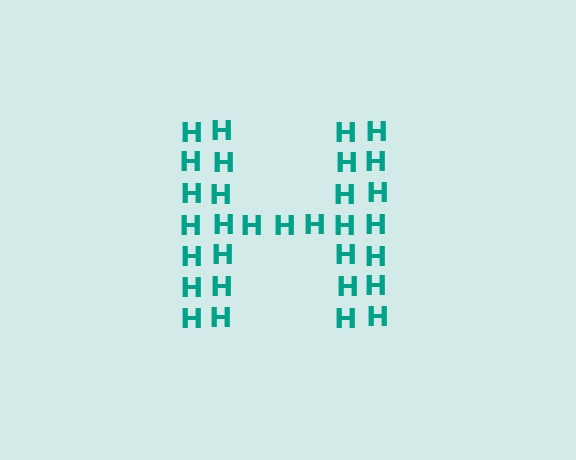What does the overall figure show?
The overall figure shows the letter H.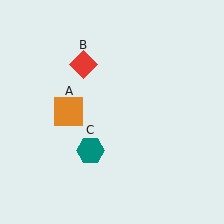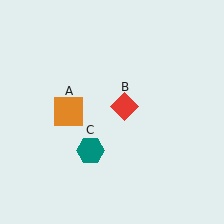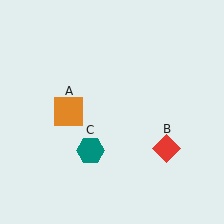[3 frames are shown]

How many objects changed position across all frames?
1 object changed position: red diamond (object B).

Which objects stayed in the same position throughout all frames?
Orange square (object A) and teal hexagon (object C) remained stationary.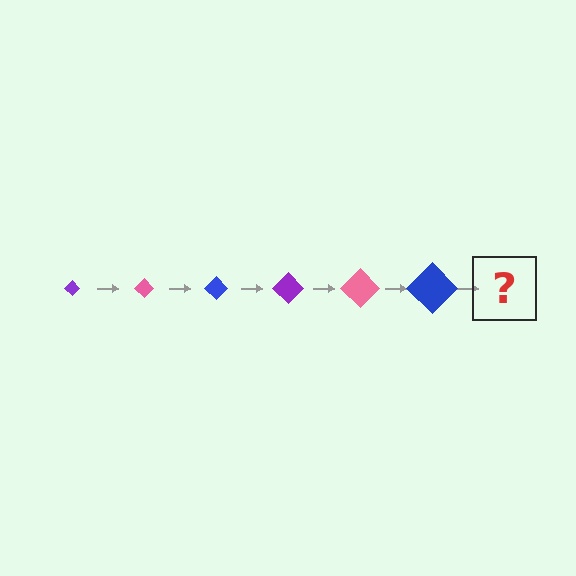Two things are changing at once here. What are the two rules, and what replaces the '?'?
The two rules are that the diamond grows larger each step and the color cycles through purple, pink, and blue. The '?' should be a purple diamond, larger than the previous one.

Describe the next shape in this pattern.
It should be a purple diamond, larger than the previous one.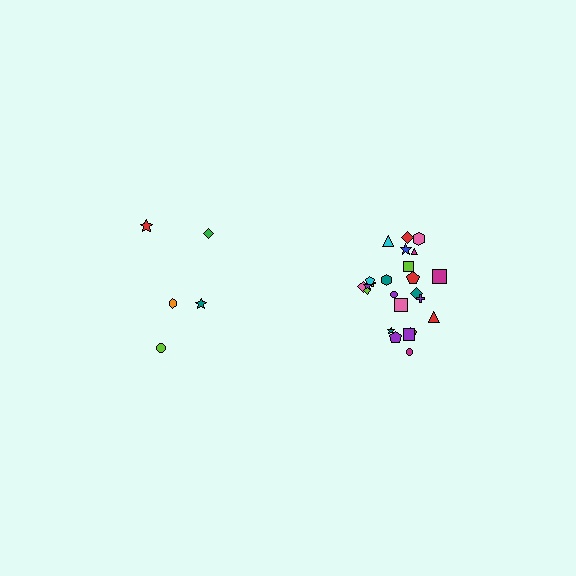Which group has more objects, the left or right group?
The right group.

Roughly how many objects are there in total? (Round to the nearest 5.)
Roughly 30 objects in total.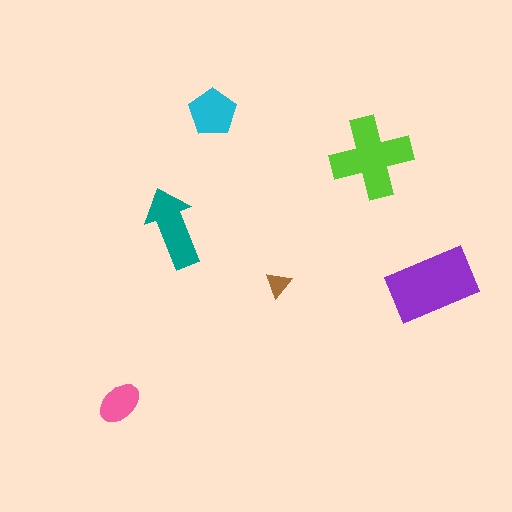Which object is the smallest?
The brown triangle.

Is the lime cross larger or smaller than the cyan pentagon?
Larger.